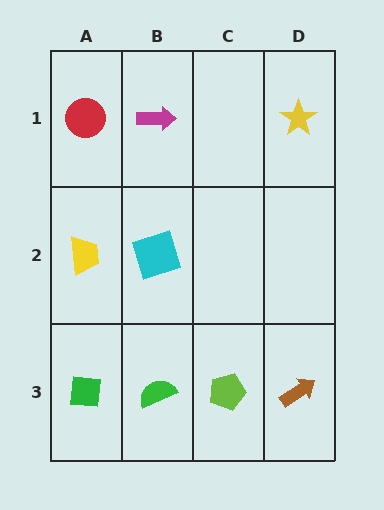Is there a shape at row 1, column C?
No, that cell is empty.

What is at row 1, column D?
A yellow star.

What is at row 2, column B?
A cyan square.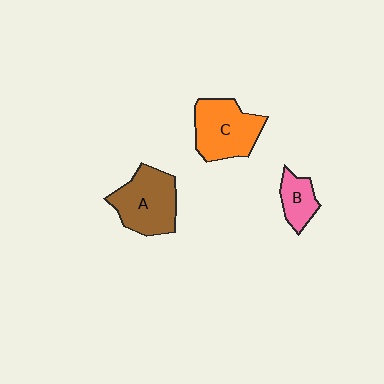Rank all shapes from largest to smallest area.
From largest to smallest: A (brown), C (orange), B (pink).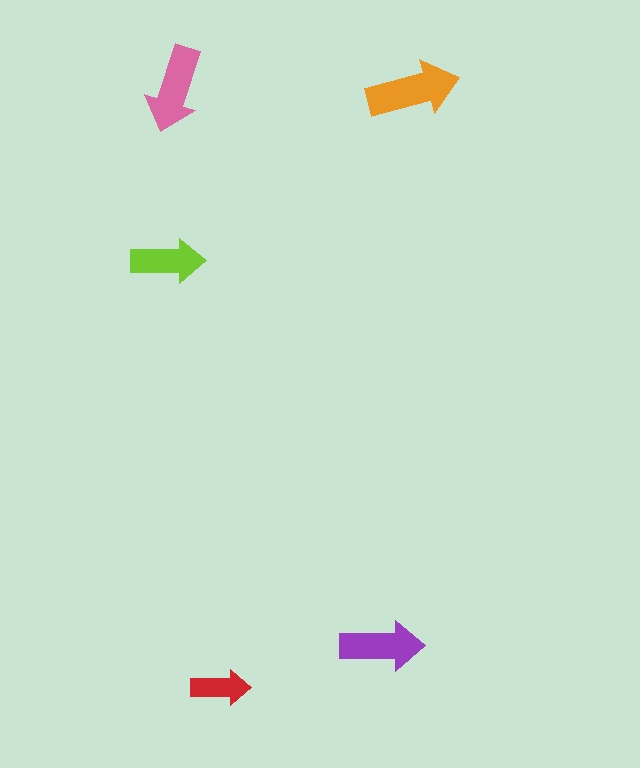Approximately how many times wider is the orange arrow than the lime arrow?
About 1.5 times wider.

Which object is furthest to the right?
The orange arrow is rightmost.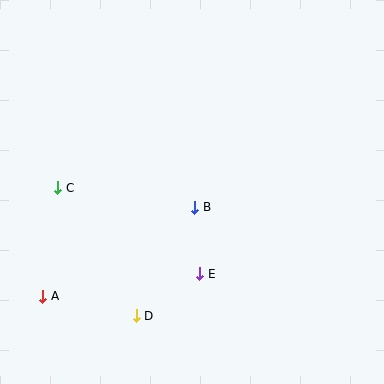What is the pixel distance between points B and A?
The distance between B and A is 176 pixels.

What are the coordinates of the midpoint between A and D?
The midpoint between A and D is at (90, 306).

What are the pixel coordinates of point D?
Point D is at (136, 316).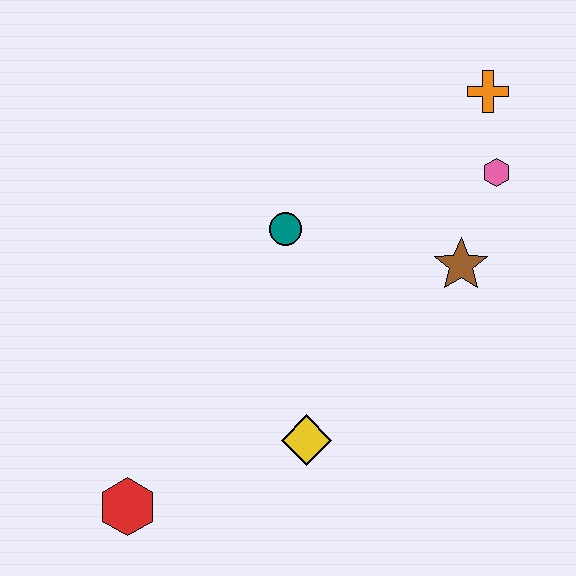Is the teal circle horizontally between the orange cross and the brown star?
No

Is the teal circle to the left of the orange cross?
Yes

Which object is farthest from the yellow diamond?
The orange cross is farthest from the yellow diamond.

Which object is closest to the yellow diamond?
The red hexagon is closest to the yellow diamond.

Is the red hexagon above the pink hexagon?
No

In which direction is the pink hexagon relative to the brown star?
The pink hexagon is above the brown star.